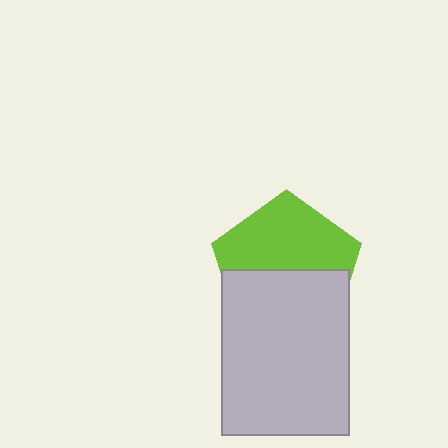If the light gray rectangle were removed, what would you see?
You would see the complete lime pentagon.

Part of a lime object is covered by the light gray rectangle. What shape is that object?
It is a pentagon.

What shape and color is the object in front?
The object in front is a light gray rectangle.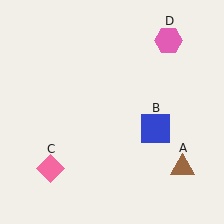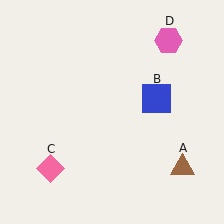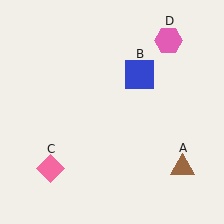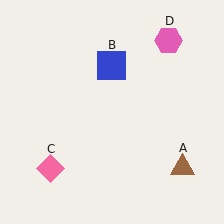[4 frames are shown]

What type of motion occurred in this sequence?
The blue square (object B) rotated counterclockwise around the center of the scene.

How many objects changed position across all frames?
1 object changed position: blue square (object B).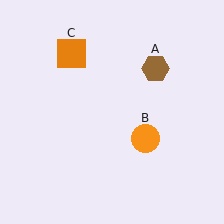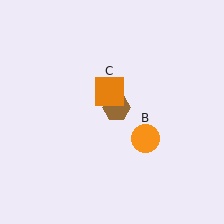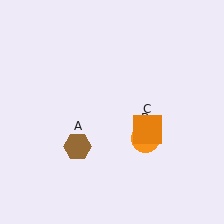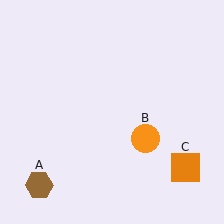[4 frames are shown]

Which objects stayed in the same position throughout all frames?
Orange circle (object B) remained stationary.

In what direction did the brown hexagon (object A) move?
The brown hexagon (object A) moved down and to the left.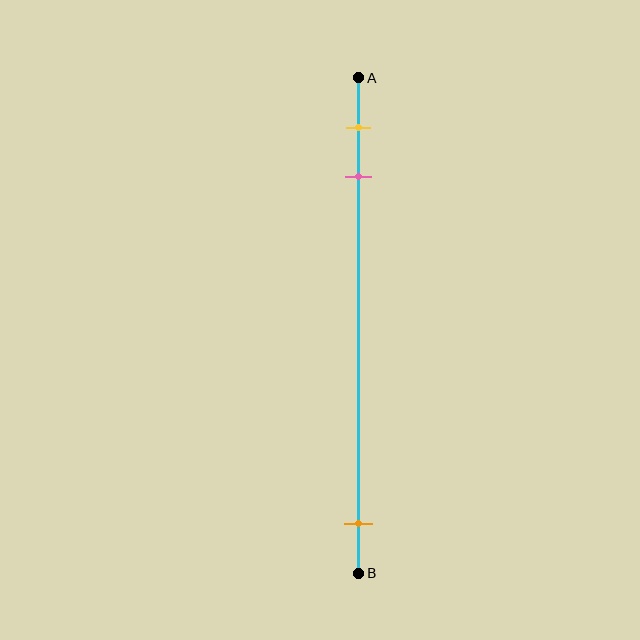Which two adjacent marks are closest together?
The yellow and pink marks are the closest adjacent pair.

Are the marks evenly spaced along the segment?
No, the marks are not evenly spaced.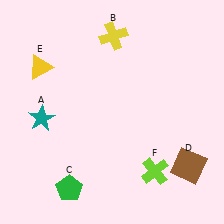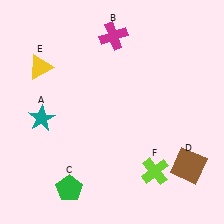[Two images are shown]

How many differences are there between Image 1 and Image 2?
There is 1 difference between the two images.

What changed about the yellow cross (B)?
In Image 1, B is yellow. In Image 2, it changed to magenta.